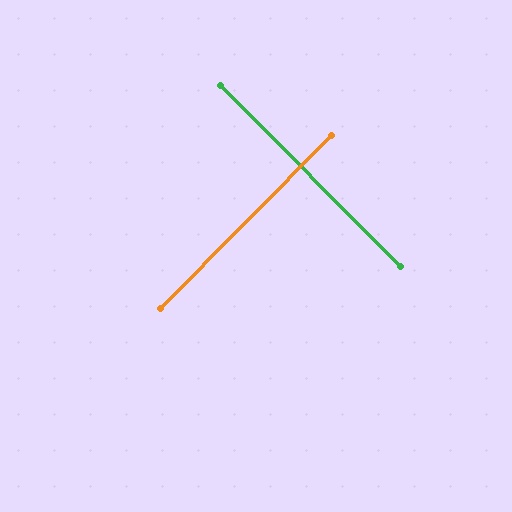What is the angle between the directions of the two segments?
Approximately 89 degrees.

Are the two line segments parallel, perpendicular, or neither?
Perpendicular — they meet at approximately 89°.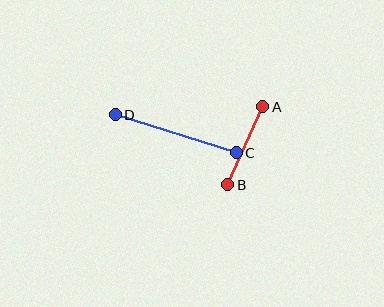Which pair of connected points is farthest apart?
Points C and D are farthest apart.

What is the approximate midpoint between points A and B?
The midpoint is at approximately (245, 146) pixels.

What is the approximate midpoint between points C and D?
The midpoint is at approximately (176, 134) pixels.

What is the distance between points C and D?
The distance is approximately 127 pixels.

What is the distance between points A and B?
The distance is approximately 85 pixels.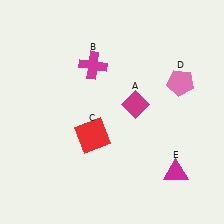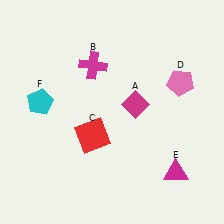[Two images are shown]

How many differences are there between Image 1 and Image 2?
There is 1 difference between the two images.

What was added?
A cyan pentagon (F) was added in Image 2.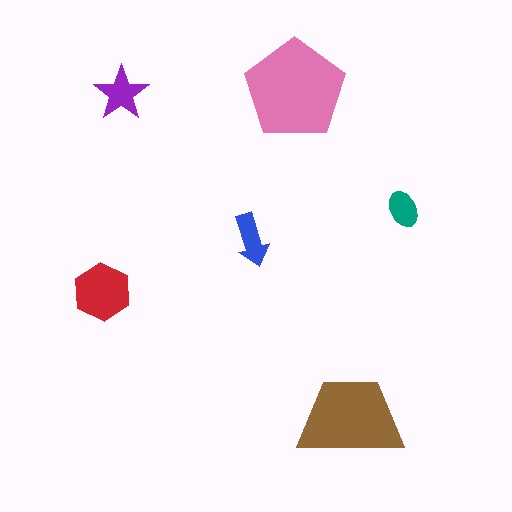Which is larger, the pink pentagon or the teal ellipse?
The pink pentagon.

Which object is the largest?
The pink pentagon.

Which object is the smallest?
The teal ellipse.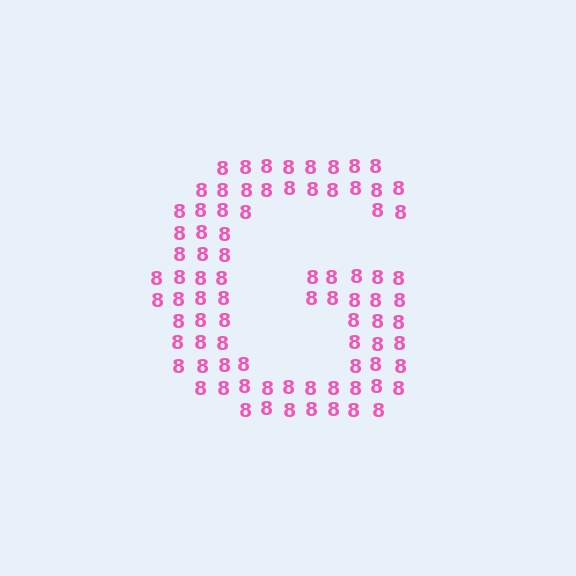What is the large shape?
The large shape is the letter G.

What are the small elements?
The small elements are digit 8's.